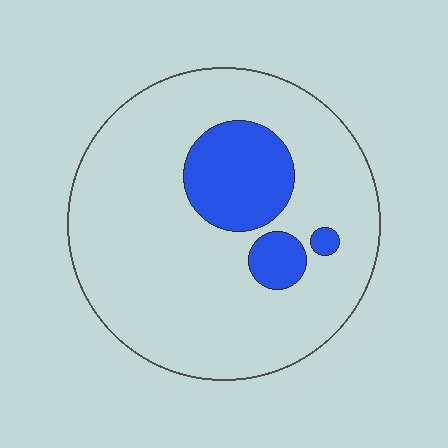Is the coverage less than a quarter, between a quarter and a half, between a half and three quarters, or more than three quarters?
Less than a quarter.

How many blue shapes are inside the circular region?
3.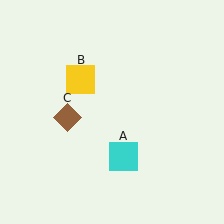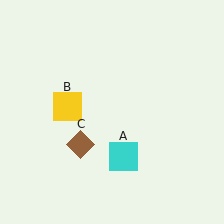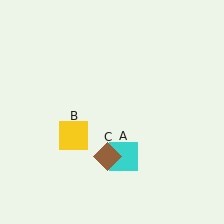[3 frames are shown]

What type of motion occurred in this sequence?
The yellow square (object B), brown diamond (object C) rotated counterclockwise around the center of the scene.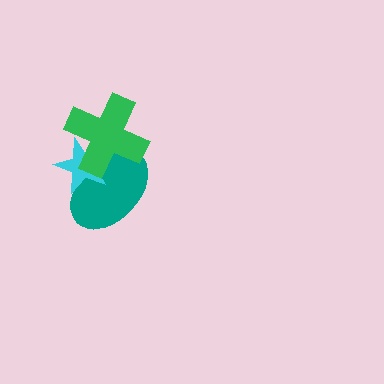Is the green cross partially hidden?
No, no other shape covers it.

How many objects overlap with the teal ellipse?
2 objects overlap with the teal ellipse.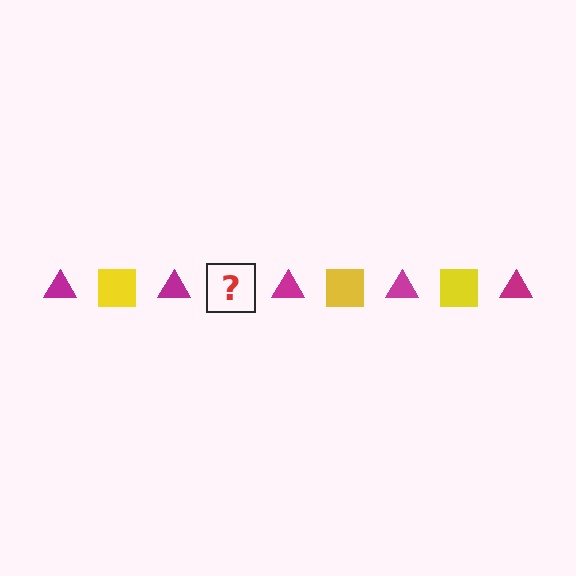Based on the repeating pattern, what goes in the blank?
The blank should be a yellow square.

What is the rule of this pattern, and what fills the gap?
The rule is that the pattern alternates between magenta triangle and yellow square. The gap should be filled with a yellow square.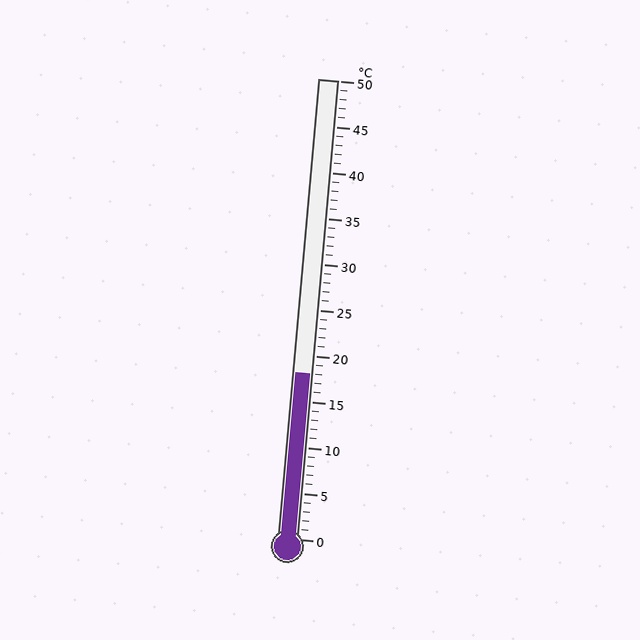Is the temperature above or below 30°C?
The temperature is below 30°C.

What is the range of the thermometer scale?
The thermometer scale ranges from 0°C to 50°C.